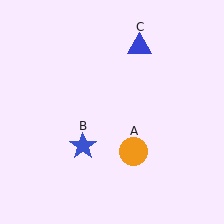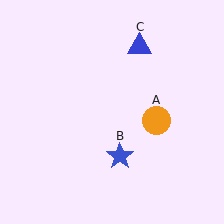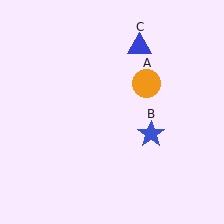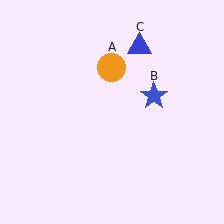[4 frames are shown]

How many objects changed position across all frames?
2 objects changed position: orange circle (object A), blue star (object B).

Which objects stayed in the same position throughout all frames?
Blue triangle (object C) remained stationary.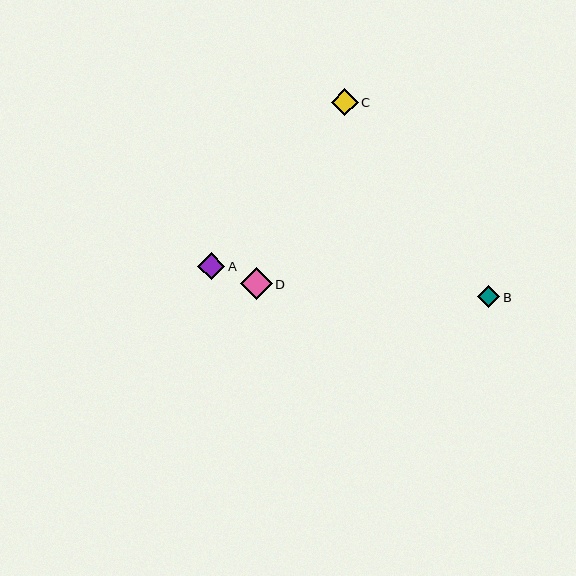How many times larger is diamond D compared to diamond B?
Diamond D is approximately 1.5 times the size of diamond B.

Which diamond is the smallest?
Diamond B is the smallest with a size of approximately 22 pixels.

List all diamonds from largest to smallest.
From largest to smallest: D, A, C, B.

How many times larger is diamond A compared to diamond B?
Diamond A is approximately 1.2 times the size of diamond B.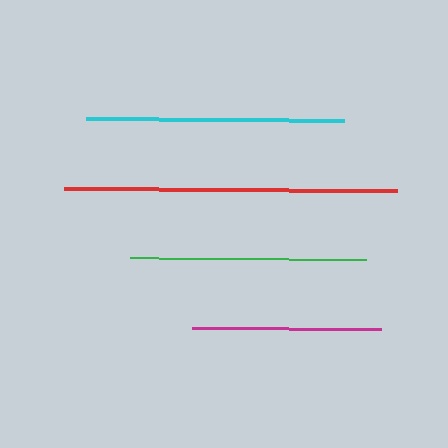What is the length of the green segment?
The green segment is approximately 236 pixels long.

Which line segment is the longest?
The red line is the longest at approximately 333 pixels.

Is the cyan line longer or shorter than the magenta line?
The cyan line is longer than the magenta line.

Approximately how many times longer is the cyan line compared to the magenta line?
The cyan line is approximately 1.4 times the length of the magenta line.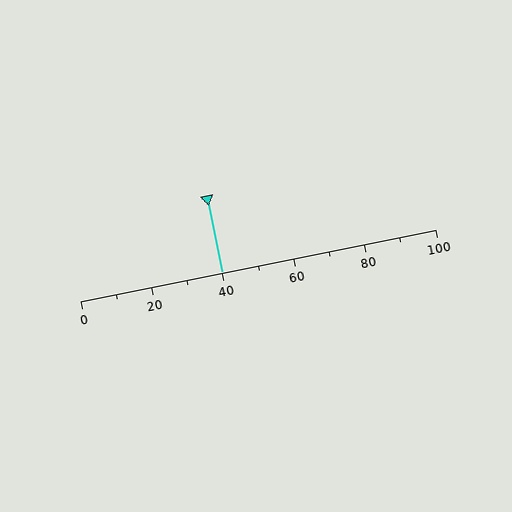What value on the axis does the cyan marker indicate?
The marker indicates approximately 40.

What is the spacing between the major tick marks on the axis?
The major ticks are spaced 20 apart.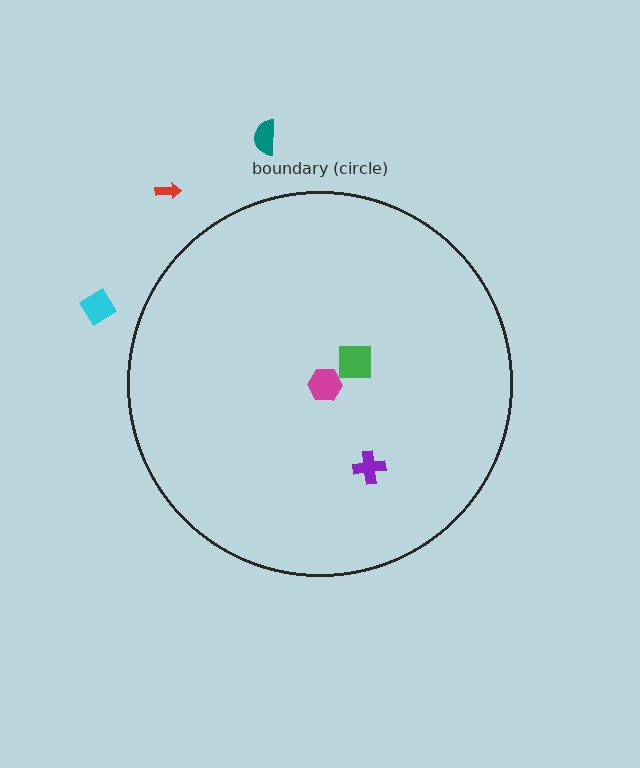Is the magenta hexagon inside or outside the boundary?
Inside.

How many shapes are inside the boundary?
3 inside, 3 outside.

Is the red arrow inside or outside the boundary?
Outside.